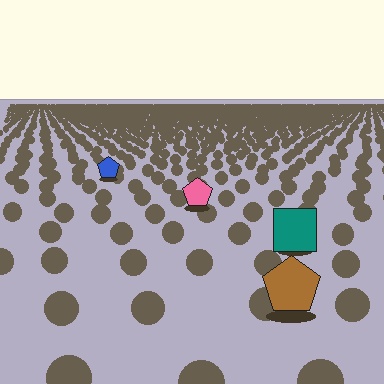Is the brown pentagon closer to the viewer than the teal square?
Yes. The brown pentagon is closer — you can tell from the texture gradient: the ground texture is coarser near it.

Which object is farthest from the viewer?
The blue pentagon is farthest from the viewer. It appears smaller and the ground texture around it is denser.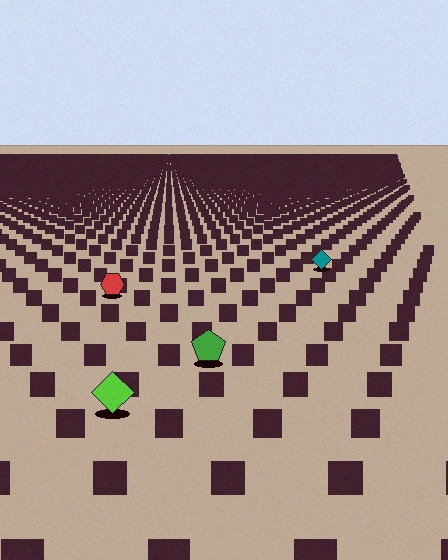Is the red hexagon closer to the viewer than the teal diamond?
Yes. The red hexagon is closer — you can tell from the texture gradient: the ground texture is coarser near it.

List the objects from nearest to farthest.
From nearest to farthest: the lime diamond, the green pentagon, the red hexagon, the teal diamond.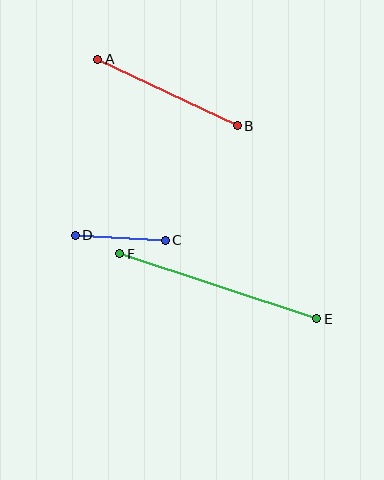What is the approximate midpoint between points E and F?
The midpoint is at approximately (218, 286) pixels.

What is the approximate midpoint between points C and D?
The midpoint is at approximately (120, 238) pixels.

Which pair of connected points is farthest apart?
Points E and F are farthest apart.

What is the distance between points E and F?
The distance is approximately 208 pixels.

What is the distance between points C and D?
The distance is approximately 90 pixels.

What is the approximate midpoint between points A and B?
The midpoint is at approximately (168, 93) pixels.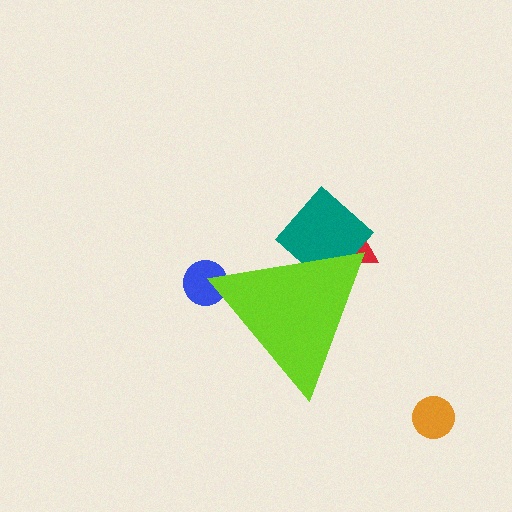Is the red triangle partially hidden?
Yes, the red triangle is partially hidden behind the lime triangle.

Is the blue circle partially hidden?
Yes, the blue circle is partially hidden behind the lime triangle.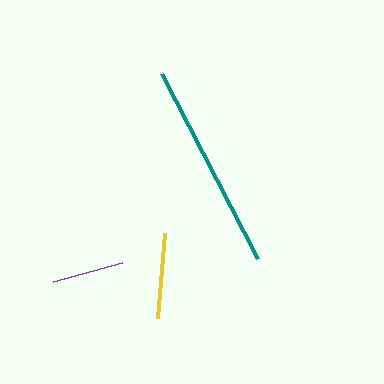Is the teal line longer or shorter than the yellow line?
The teal line is longer than the yellow line.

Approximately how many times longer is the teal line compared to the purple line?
The teal line is approximately 2.9 times the length of the purple line.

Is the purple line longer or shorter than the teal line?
The teal line is longer than the purple line.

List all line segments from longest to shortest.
From longest to shortest: teal, yellow, purple.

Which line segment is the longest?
The teal line is the longest at approximately 209 pixels.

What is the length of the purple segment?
The purple segment is approximately 71 pixels long.